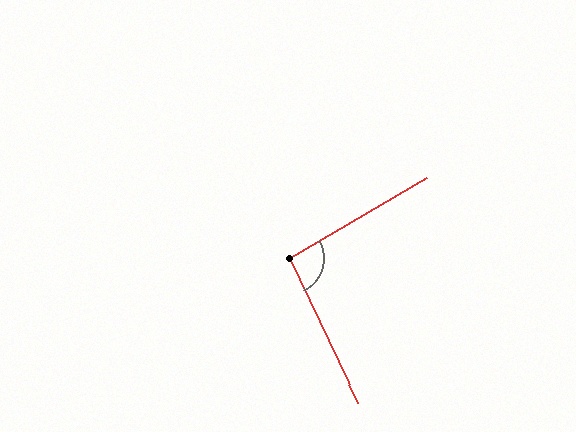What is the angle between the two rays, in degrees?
Approximately 95 degrees.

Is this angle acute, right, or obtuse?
It is approximately a right angle.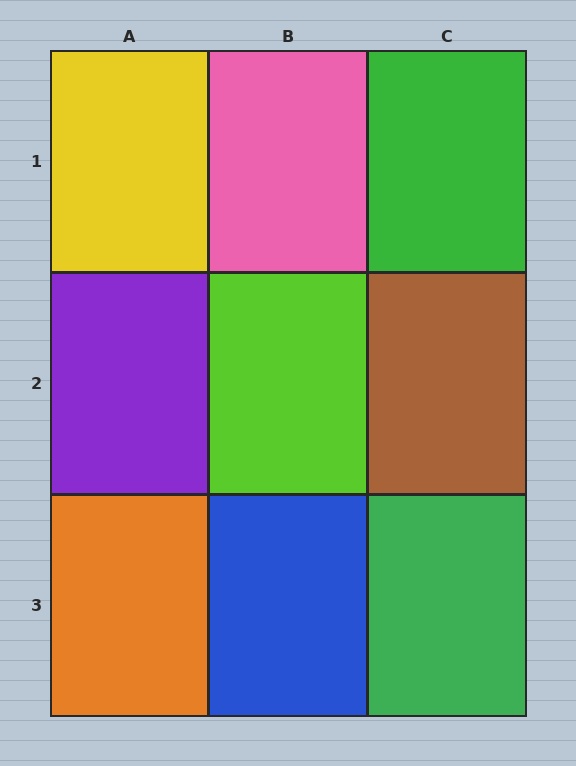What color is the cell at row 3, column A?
Orange.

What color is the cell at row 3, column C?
Green.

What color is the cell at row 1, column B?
Pink.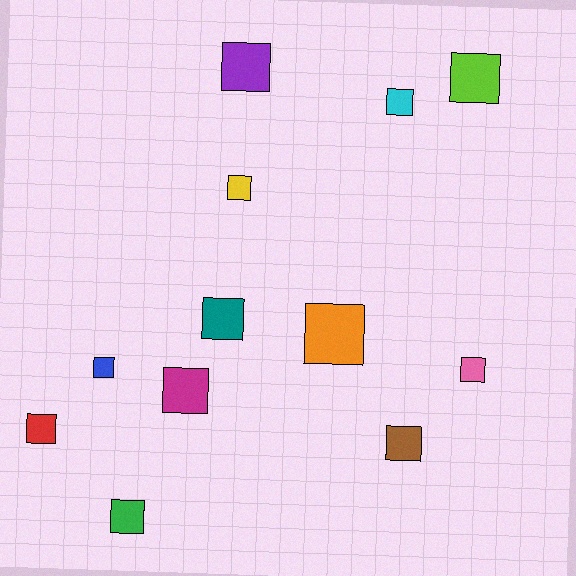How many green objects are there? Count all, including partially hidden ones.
There is 1 green object.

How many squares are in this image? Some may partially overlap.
There are 12 squares.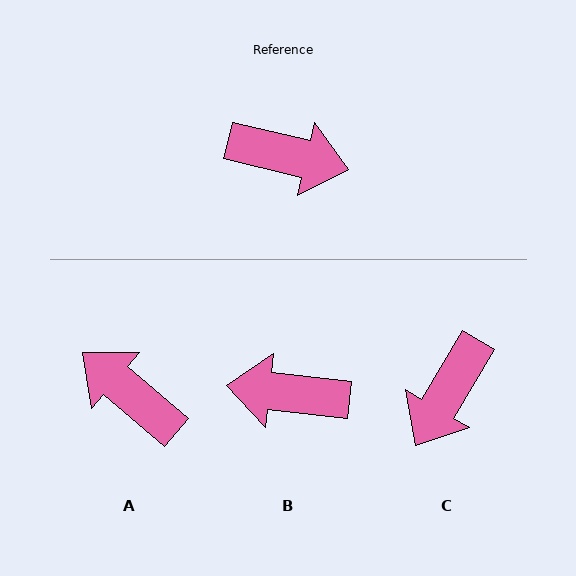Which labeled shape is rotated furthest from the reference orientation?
B, about 173 degrees away.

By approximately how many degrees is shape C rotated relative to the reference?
Approximately 107 degrees clockwise.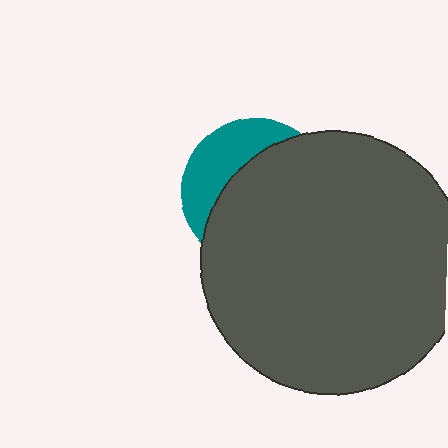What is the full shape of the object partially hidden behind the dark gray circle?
The partially hidden object is a teal circle.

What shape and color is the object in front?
The object in front is a dark gray circle.